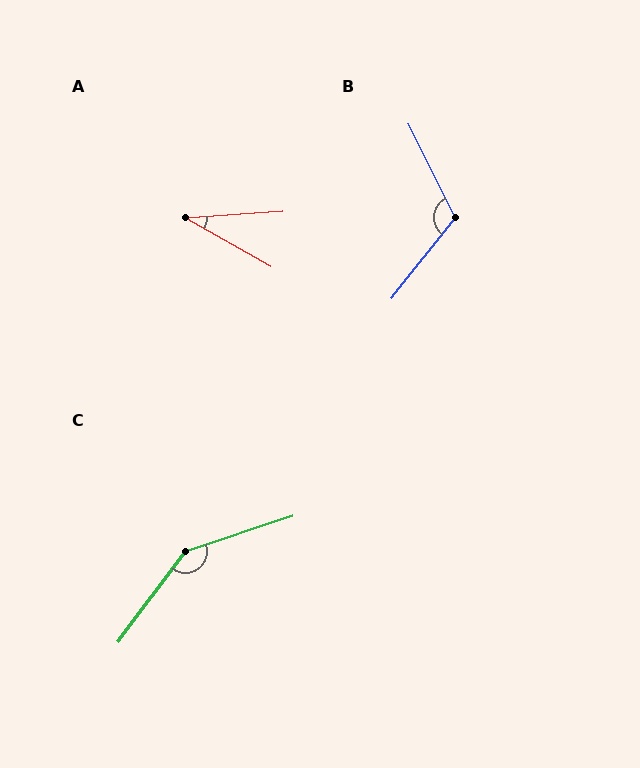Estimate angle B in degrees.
Approximately 115 degrees.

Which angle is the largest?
C, at approximately 145 degrees.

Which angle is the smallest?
A, at approximately 34 degrees.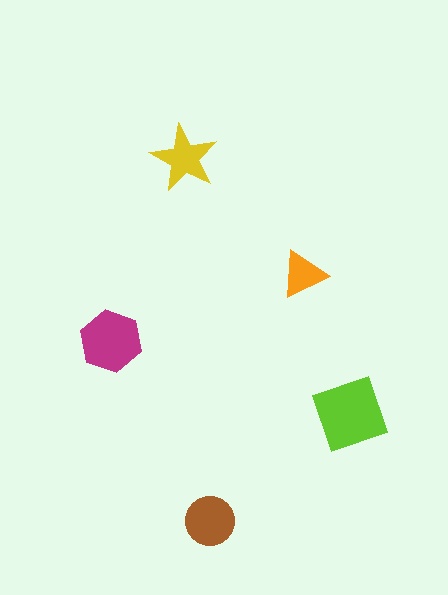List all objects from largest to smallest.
The lime diamond, the magenta hexagon, the brown circle, the yellow star, the orange triangle.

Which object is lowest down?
The brown circle is bottommost.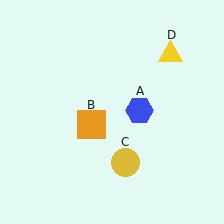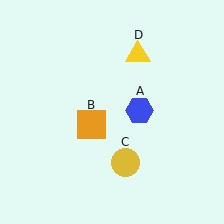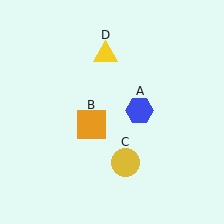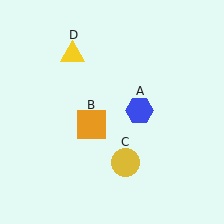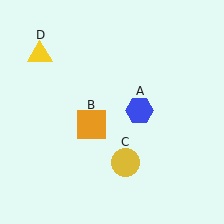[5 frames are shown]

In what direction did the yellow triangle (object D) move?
The yellow triangle (object D) moved left.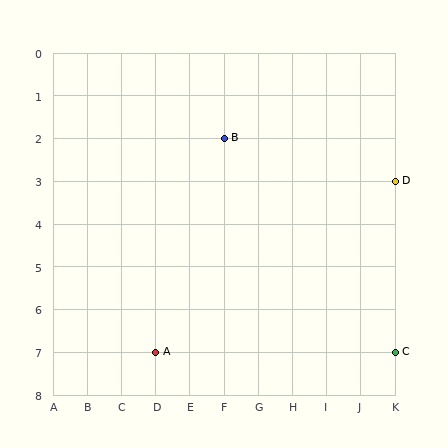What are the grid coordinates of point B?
Point B is at grid coordinates (F, 2).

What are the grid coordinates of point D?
Point D is at grid coordinates (K, 3).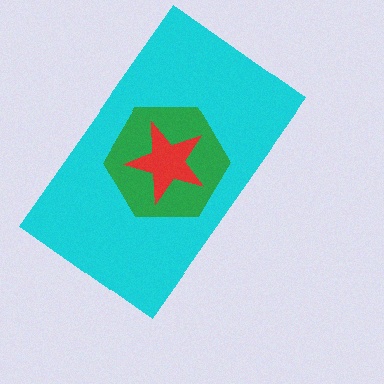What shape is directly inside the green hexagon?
The red star.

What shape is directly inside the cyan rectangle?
The green hexagon.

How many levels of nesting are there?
3.